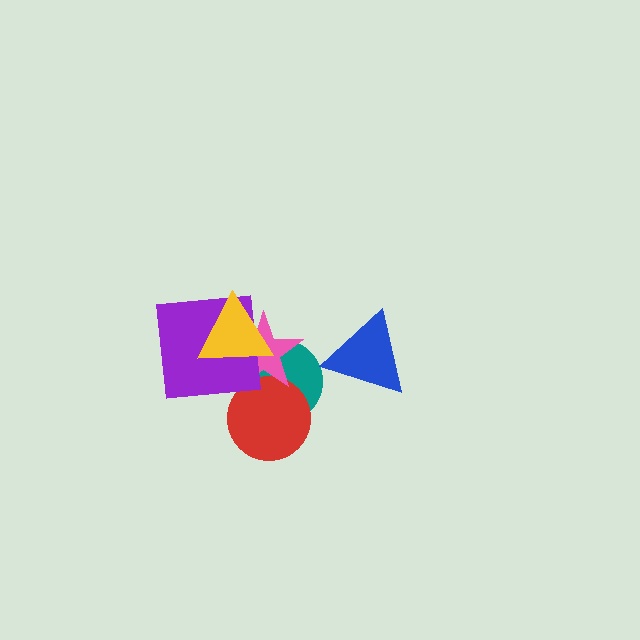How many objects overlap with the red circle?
2 objects overlap with the red circle.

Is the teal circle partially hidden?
Yes, it is partially covered by another shape.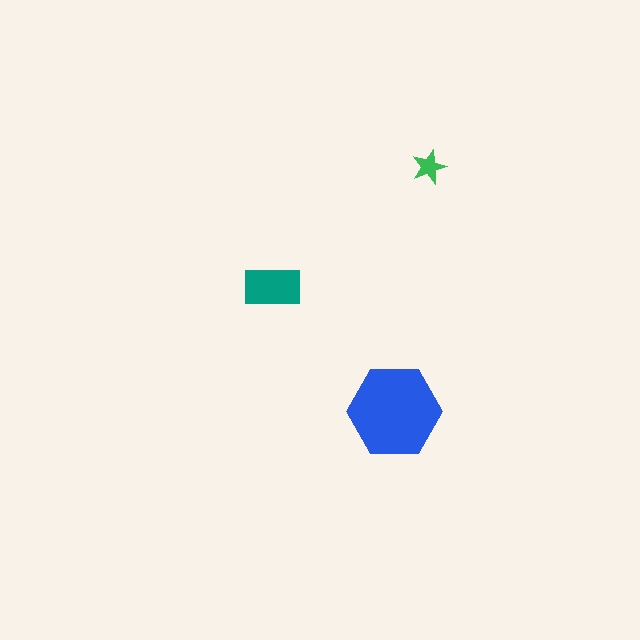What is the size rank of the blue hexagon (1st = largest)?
1st.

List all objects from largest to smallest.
The blue hexagon, the teal rectangle, the green star.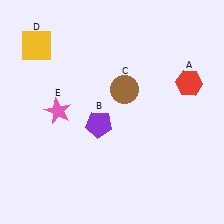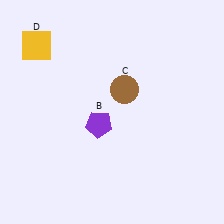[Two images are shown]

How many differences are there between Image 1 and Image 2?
There are 2 differences between the two images.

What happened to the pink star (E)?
The pink star (E) was removed in Image 2. It was in the top-left area of Image 1.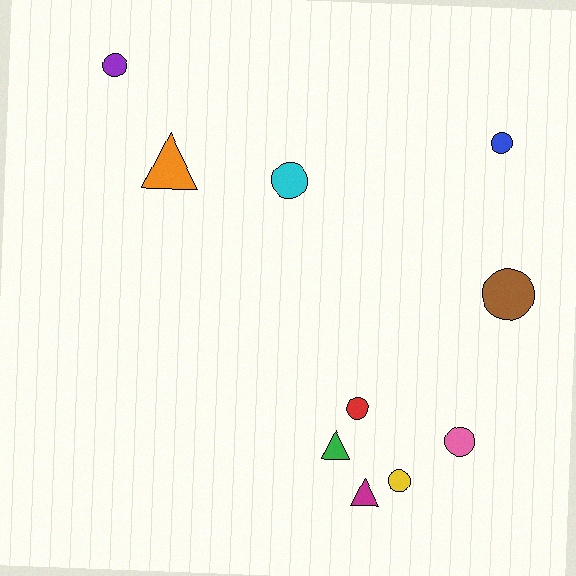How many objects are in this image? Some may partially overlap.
There are 10 objects.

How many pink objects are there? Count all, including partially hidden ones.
There is 1 pink object.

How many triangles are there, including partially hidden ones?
There are 3 triangles.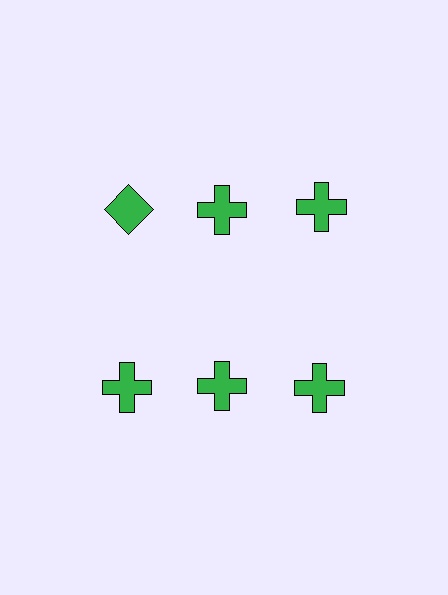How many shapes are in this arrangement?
There are 6 shapes arranged in a grid pattern.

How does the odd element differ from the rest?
It has a different shape: diamond instead of cross.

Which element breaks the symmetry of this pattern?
The green diamond in the top row, leftmost column breaks the symmetry. All other shapes are green crosses.